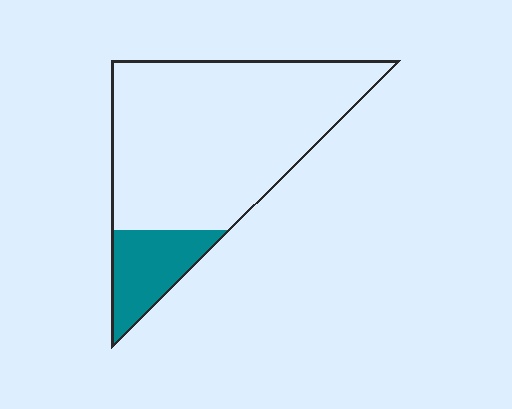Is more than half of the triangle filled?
No.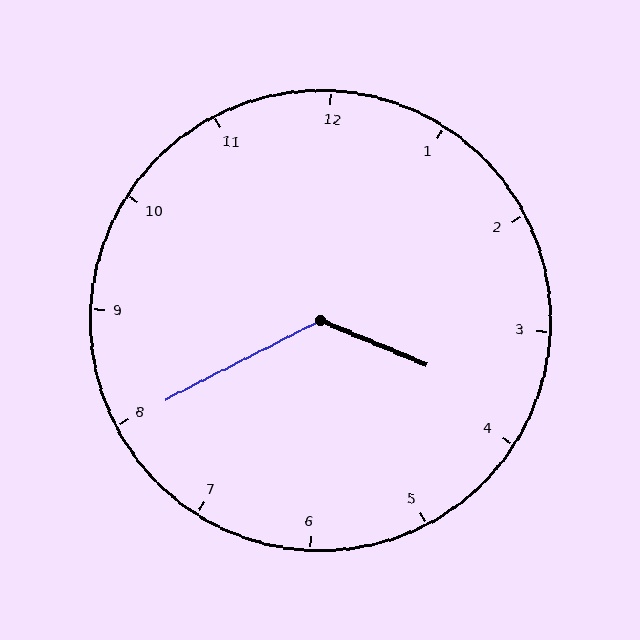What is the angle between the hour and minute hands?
Approximately 130 degrees.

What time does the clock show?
3:40.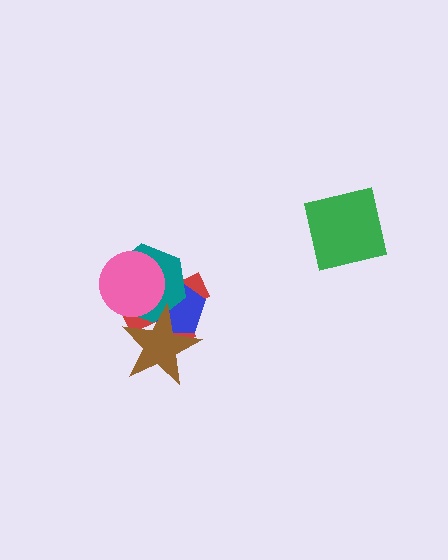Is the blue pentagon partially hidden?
Yes, it is partially covered by another shape.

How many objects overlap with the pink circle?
3 objects overlap with the pink circle.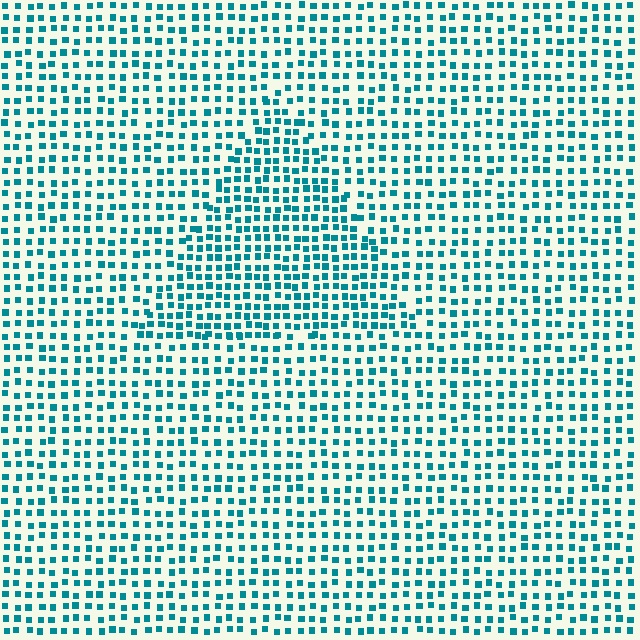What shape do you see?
I see a triangle.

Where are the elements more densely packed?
The elements are more densely packed inside the triangle boundary.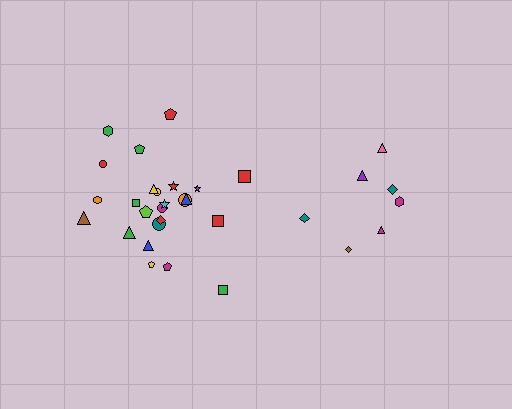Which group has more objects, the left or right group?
The left group.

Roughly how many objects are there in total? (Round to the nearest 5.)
Roughly 30 objects in total.